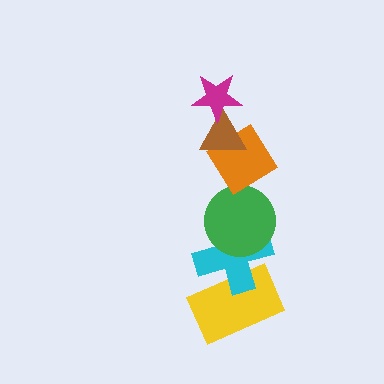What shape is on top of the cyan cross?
The green circle is on top of the cyan cross.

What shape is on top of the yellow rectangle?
The cyan cross is on top of the yellow rectangle.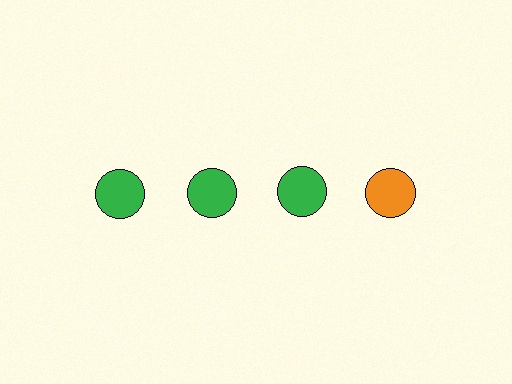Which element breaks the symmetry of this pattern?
The orange circle in the top row, second from right column breaks the symmetry. All other shapes are green circles.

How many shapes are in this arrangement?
There are 4 shapes arranged in a grid pattern.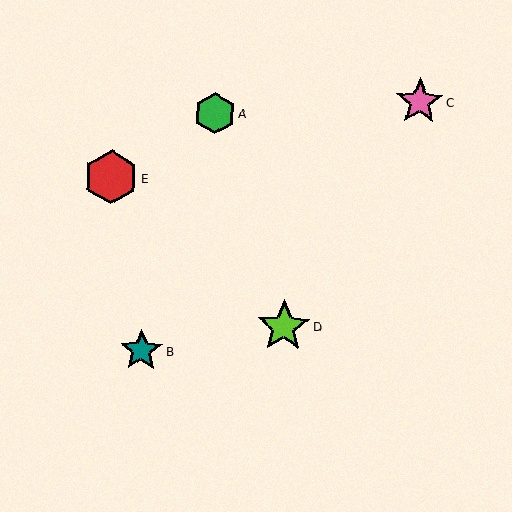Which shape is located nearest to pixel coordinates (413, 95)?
The pink star (labeled C) at (420, 102) is nearest to that location.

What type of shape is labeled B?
Shape B is a teal star.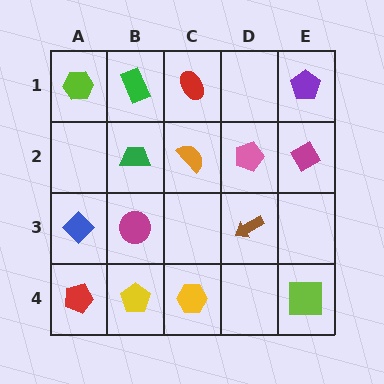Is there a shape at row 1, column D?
No, that cell is empty.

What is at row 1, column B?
A green rectangle.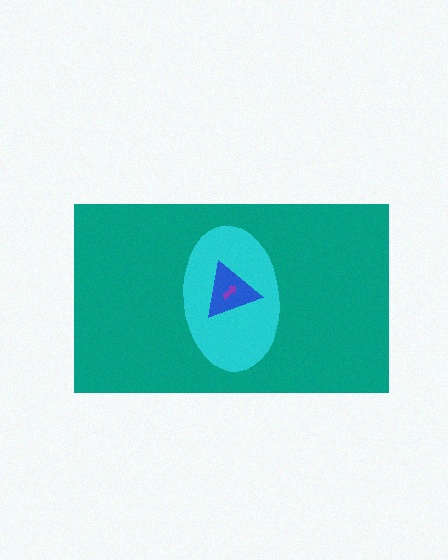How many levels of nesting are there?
4.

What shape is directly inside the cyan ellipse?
The blue triangle.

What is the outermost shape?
The teal rectangle.